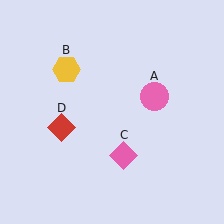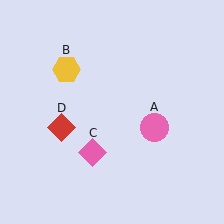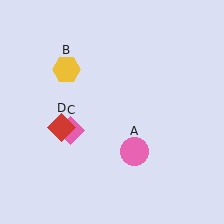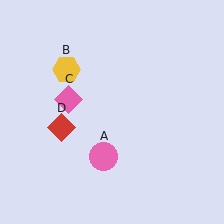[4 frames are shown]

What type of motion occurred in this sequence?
The pink circle (object A), pink diamond (object C) rotated clockwise around the center of the scene.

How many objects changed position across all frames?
2 objects changed position: pink circle (object A), pink diamond (object C).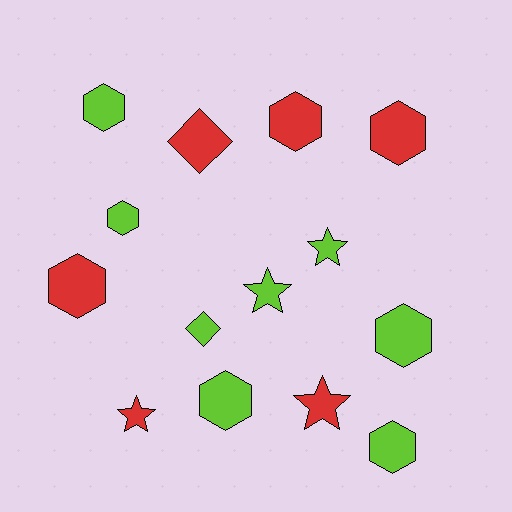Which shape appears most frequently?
Hexagon, with 8 objects.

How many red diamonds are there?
There is 1 red diamond.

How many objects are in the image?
There are 14 objects.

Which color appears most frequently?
Lime, with 8 objects.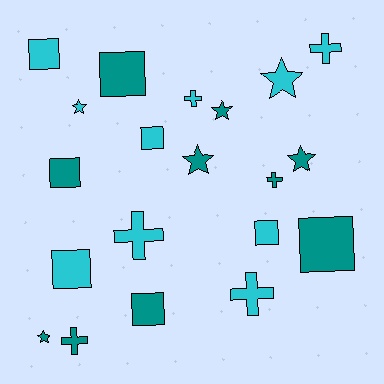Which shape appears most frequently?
Square, with 8 objects.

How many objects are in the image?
There are 20 objects.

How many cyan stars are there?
There are 2 cyan stars.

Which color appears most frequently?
Teal, with 10 objects.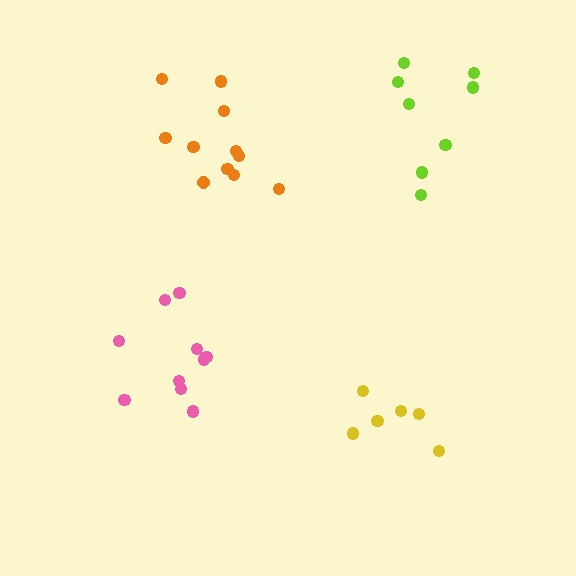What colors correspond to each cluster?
The clusters are colored: pink, lime, yellow, orange.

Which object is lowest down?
The yellow cluster is bottommost.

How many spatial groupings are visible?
There are 4 spatial groupings.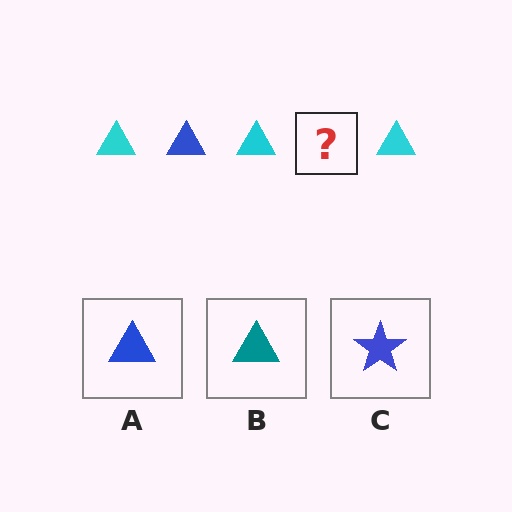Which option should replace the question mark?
Option A.